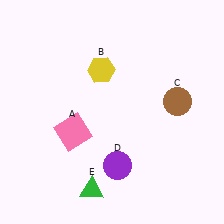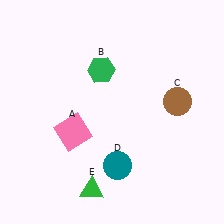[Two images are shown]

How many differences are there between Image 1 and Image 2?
There are 2 differences between the two images.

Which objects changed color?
B changed from yellow to green. D changed from purple to teal.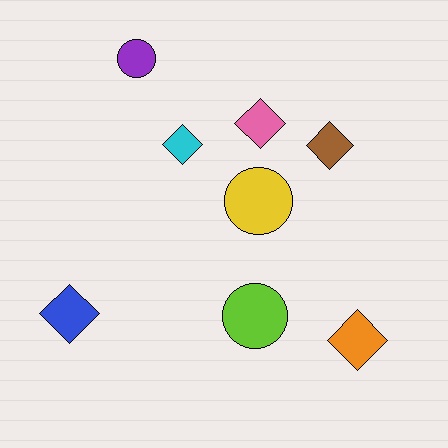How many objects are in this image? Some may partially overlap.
There are 8 objects.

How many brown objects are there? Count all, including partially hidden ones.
There is 1 brown object.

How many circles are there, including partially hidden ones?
There are 3 circles.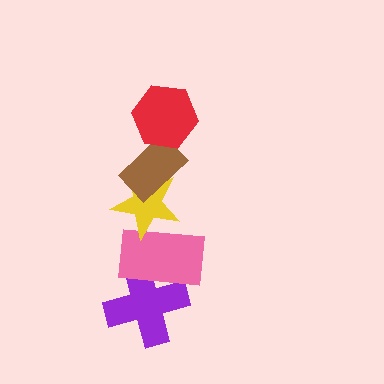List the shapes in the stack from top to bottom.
From top to bottom: the red hexagon, the brown rectangle, the yellow star, the pink rectangle, the purple cross.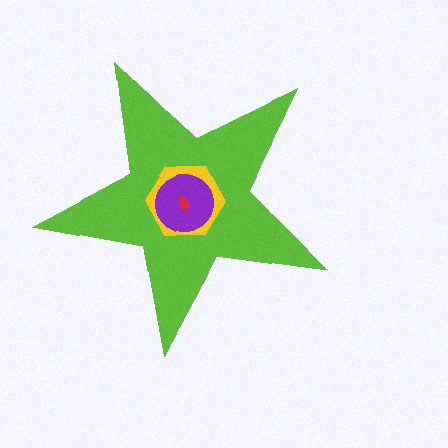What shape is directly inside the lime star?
The yellow hexagon.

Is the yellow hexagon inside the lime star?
Yes.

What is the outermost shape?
The lime star.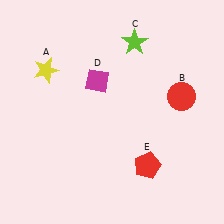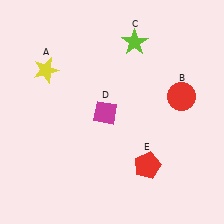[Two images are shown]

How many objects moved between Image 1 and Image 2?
1 object moved between the two images.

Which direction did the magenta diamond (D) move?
The magenta diamond (D) moved down.